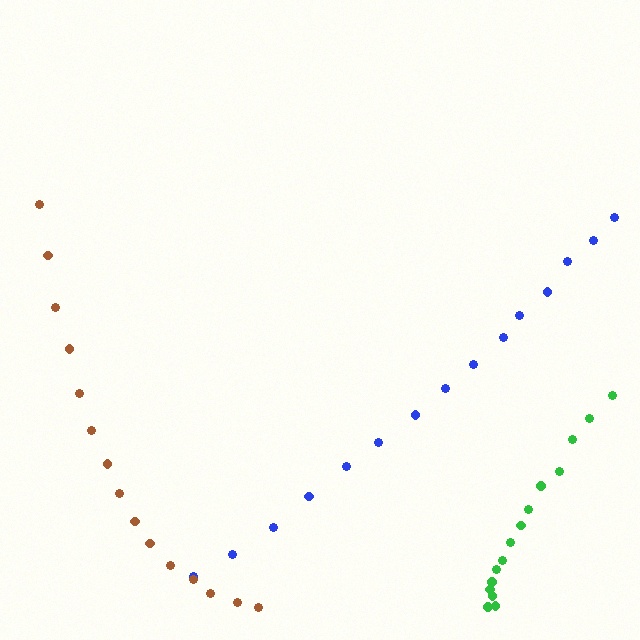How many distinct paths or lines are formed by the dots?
There are 3 distinct paths.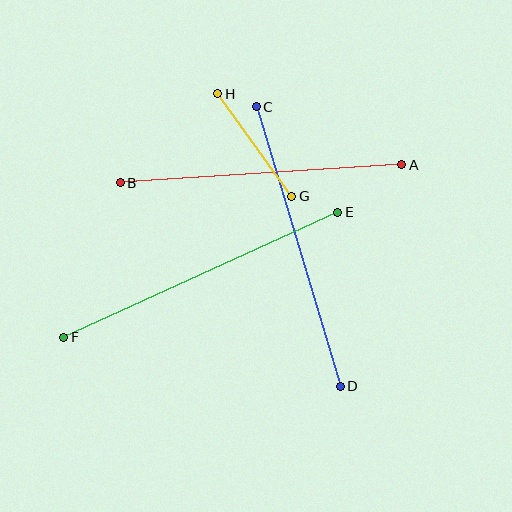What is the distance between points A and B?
The distance is approximately 282 pixels.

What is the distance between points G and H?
The distance is approximately 126 pixels.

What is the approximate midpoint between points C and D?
The midpoint is at approximately (298, 246) pixels.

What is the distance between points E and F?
The distance is approximately 301 pixels.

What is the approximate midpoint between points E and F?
The midpoint is at approximately (201, 275) pixels.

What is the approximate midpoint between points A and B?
The midpoint is at approximately (261, 174) pixels.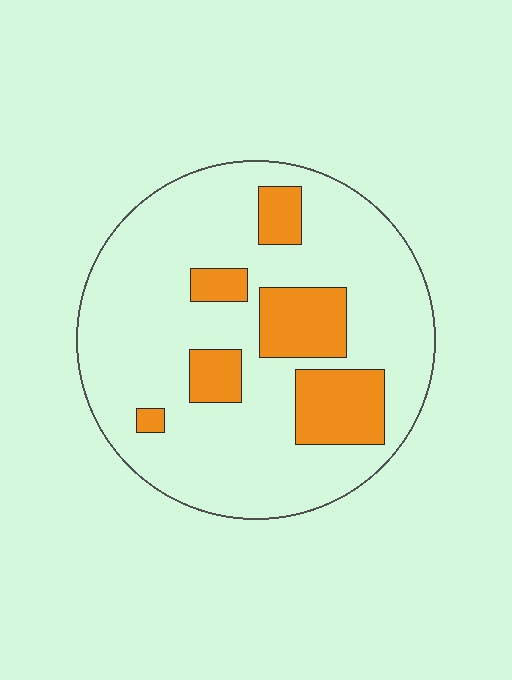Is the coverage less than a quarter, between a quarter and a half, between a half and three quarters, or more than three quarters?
Less than a quarter.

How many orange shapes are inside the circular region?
6.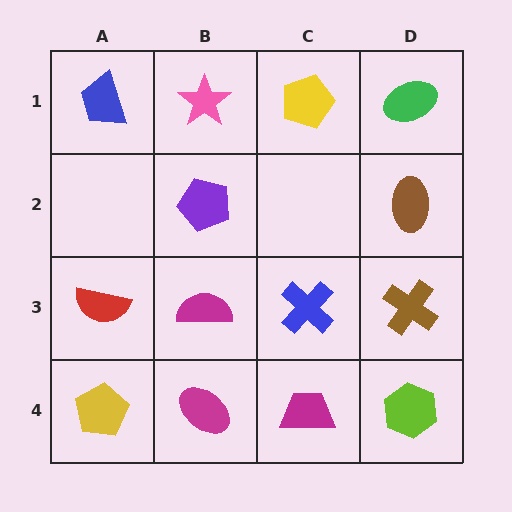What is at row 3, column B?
A magenta semicircle.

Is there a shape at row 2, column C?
No, that cell is empty.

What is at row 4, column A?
A yellow pentagon.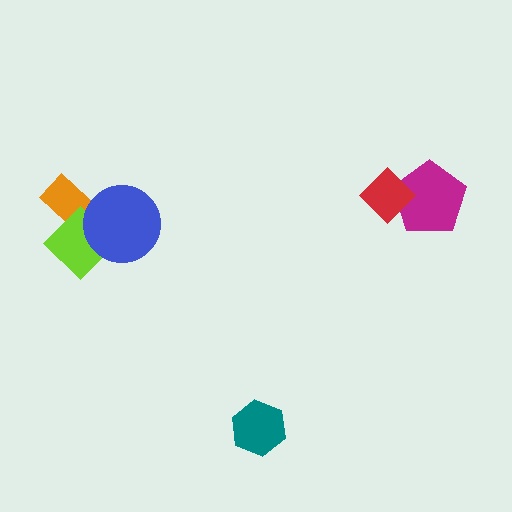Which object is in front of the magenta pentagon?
The red diamond is in front of the magenta pentagon.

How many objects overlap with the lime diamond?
2 objects overlap with the lime diamond.